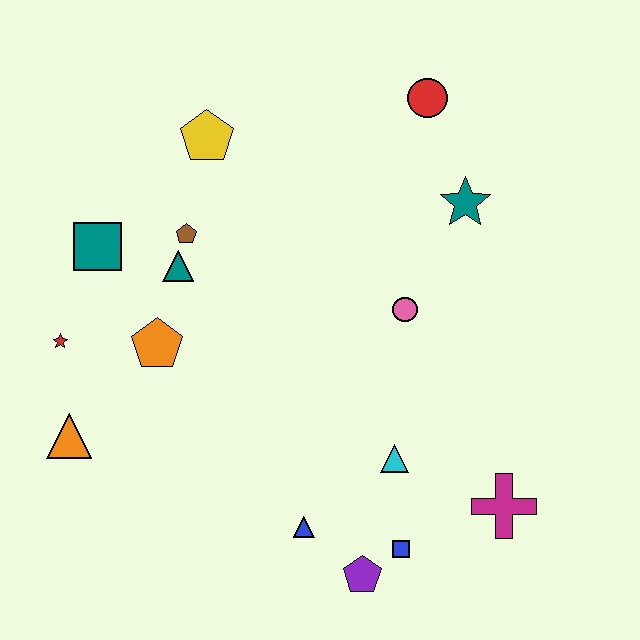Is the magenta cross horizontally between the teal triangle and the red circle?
No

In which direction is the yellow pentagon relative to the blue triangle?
The yellow pentagon is above the blue triangle.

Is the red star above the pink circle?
No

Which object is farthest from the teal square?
The magenta cross is farthest from the teal square.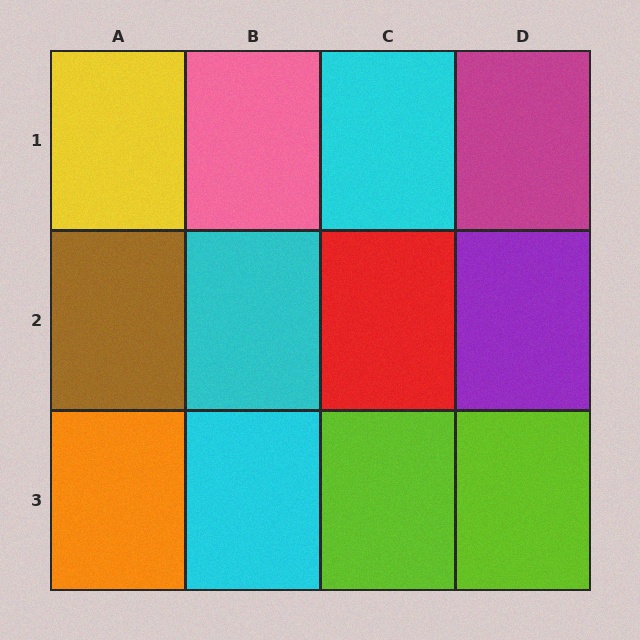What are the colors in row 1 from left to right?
Yellow, pink, cyan, magenta.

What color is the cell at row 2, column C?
Red.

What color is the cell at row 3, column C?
Lime.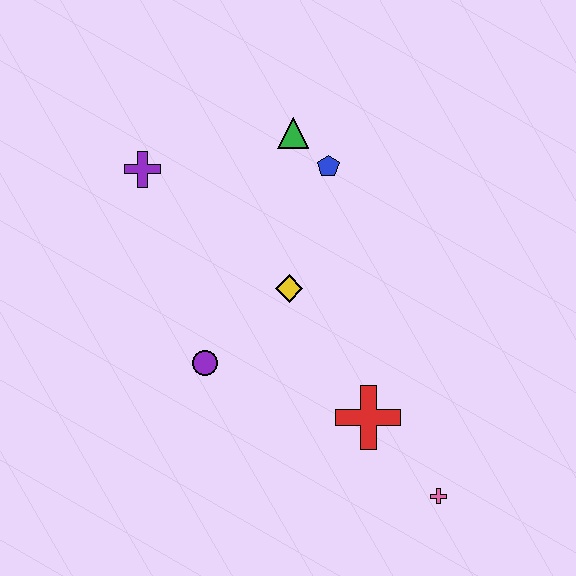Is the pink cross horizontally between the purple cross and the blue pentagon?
No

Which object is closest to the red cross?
The pink cross is closest to the red cross.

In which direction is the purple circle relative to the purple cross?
The purple circle is below the purple cross.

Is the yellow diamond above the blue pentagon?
No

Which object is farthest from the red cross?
The purple cross is farthest from the red cross.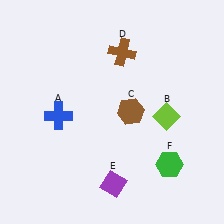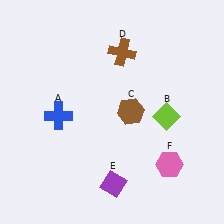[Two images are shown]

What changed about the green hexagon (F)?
In Image 1, F is green. In Image 2, it changed to pink.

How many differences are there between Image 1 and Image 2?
There is 1 difference between the two images.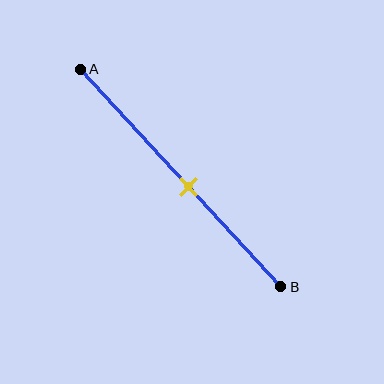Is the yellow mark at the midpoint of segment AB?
No, the mark is at about 55% from A, not at the 50% midpoint.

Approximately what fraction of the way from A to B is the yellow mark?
The yellow mark is approximately 55% of the way from A to B.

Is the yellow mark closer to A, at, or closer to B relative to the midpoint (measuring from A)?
The yellow mark is closer to point B than the midpoint of segment AB.